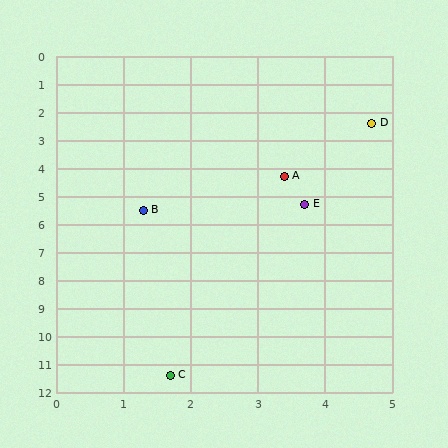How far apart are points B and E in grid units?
Points B and E are about 2.4 grid units apart.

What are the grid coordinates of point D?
Point D is at approximately (4.7, 2.4).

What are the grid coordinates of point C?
Point C is at approximately (1.7, 11.4).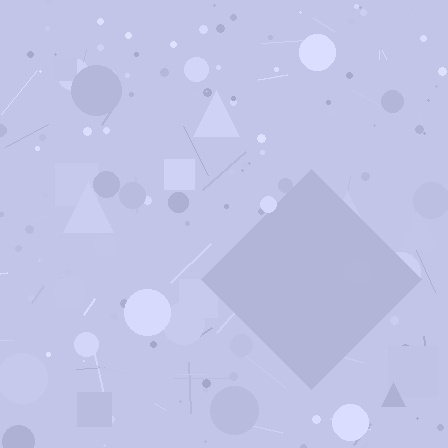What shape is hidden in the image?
A diamond is hidden in the image.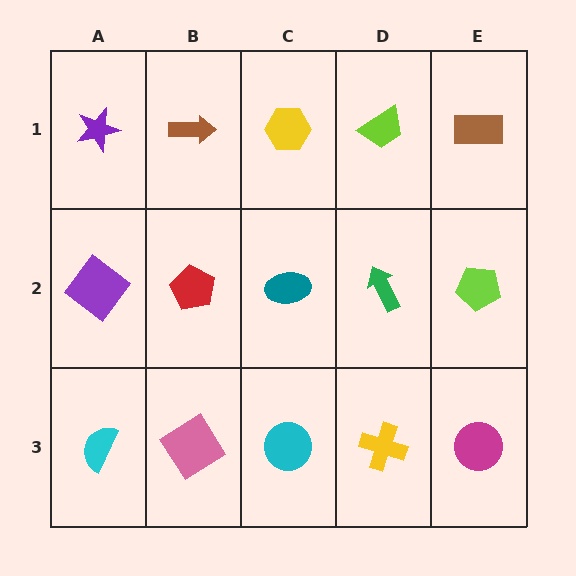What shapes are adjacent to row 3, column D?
A green arrow (row 2, column D), a cyan circle (row 3, column C), a magenta circle (row 3, column E).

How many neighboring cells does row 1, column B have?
3.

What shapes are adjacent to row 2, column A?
A purple star (row 1, column A), a cyan semicircle (row 3, column A), a red pentagon (row 2, column B).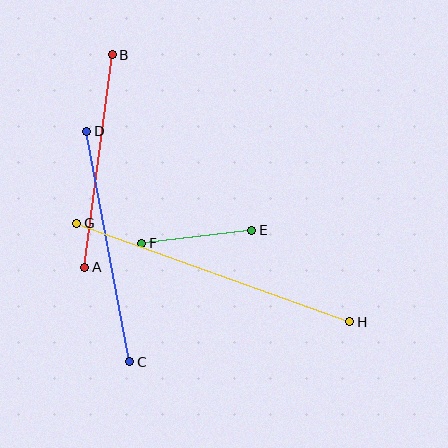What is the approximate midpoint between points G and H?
The midpoint is at approximately (213, 273) pixels.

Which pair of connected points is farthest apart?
Points G and H are farthest apart.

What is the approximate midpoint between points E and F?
The midpoint is at approximately (197, 237) pixels.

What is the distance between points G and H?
The distance is approximately 291 pixels.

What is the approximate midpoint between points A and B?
The midpoint is at approximately (99, 161) pixels.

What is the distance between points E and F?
The distance is approximately 111 pixels.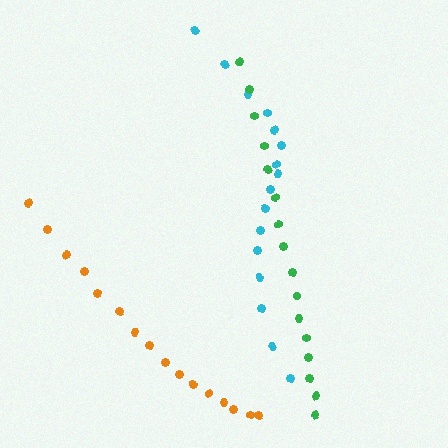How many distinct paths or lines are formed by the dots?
There are 3 distinct paths.